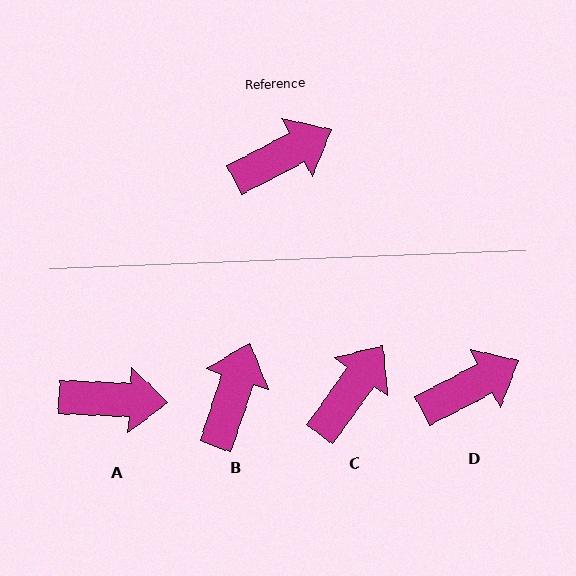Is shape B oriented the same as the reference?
No, it is off by about 44 degrees.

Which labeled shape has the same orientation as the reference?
D.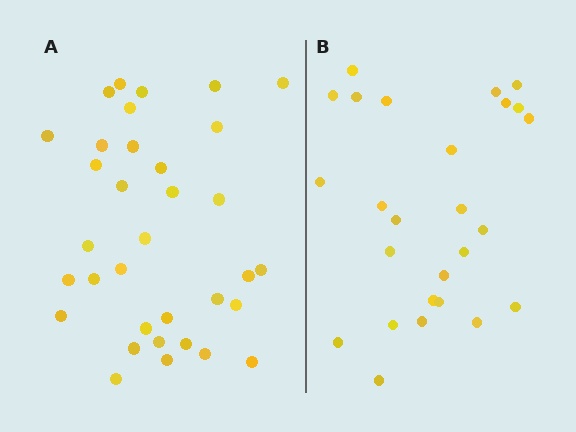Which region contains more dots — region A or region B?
Region A (the left region) has more dots.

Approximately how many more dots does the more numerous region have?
Region A has roughly 8 or so more dots than region B.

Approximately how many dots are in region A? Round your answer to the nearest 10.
About 30 dots. (The exact count is 34, which rounds to 30.)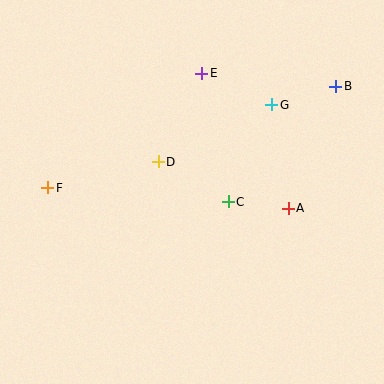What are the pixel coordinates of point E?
Point E is at (202, 73).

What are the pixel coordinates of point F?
Point F is at (48, 188).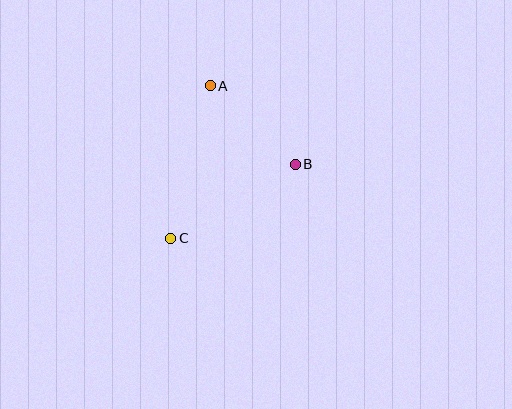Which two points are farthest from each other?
Points A and C are farthest from each other.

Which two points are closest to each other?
Points A and B are closest to each other.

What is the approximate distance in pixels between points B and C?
The distance between B and C is approximately 145 pixels.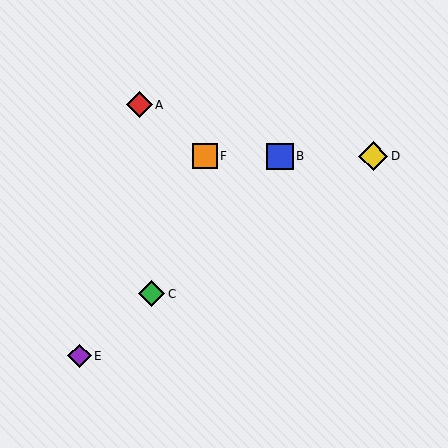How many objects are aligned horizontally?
3 objects (B, D, F) are aligned horizontally.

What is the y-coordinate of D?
Object D is at y≈156.